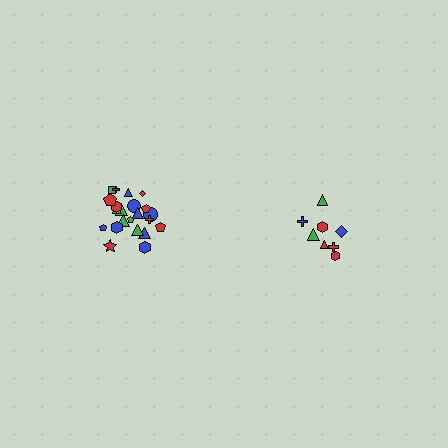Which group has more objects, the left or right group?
The left group.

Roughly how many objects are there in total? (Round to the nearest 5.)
Roughly 30 objects in total.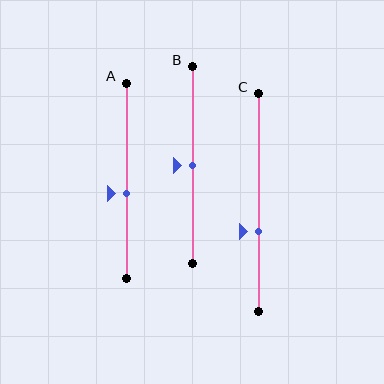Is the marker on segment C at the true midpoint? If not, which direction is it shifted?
No, the marker on segment C is shifted downward by about 13% of the segment length.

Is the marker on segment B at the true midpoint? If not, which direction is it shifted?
Yes, the marker on segment B is at the true midpoint.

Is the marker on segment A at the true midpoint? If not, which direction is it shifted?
No, the marker on segment A is shifted downward by about 6% of the segment length.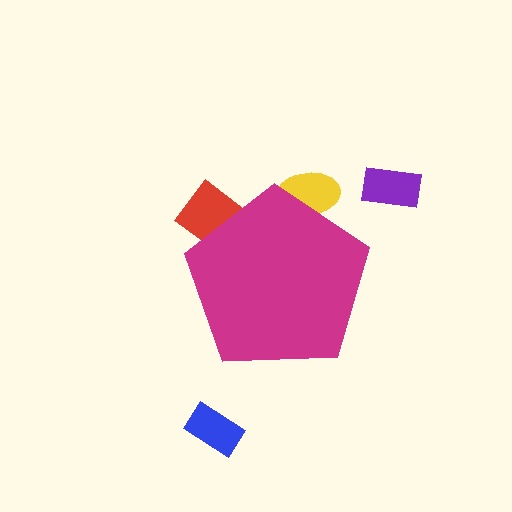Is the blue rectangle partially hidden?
No, the blue rectangle is fully visible.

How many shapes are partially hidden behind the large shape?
2 shapes are partially hidden.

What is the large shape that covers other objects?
A magenta pentagon.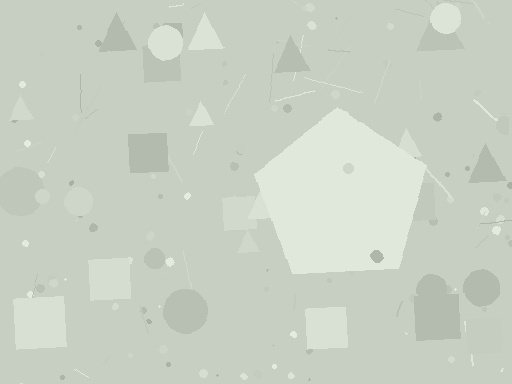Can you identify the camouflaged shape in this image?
The camouflaged shape is a pentagon.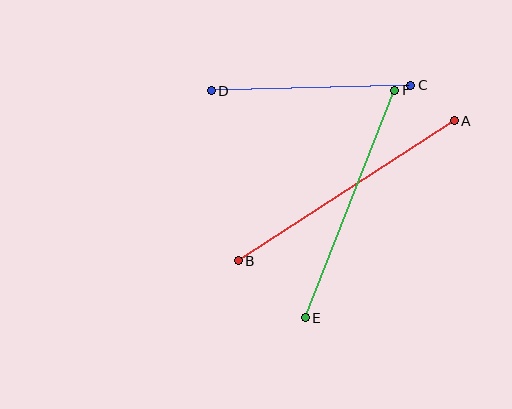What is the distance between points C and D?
The distance is approximately 200 pixels.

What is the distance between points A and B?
The distance is approximately 257 pixels.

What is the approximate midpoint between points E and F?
The midpoint is at approximately (350, 204) pixels.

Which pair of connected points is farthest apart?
Points A and B are farthest apart.